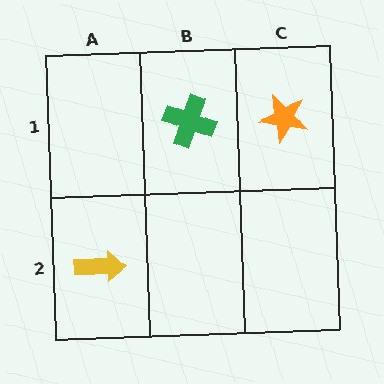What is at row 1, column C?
An orange star.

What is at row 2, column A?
A yellow arrow.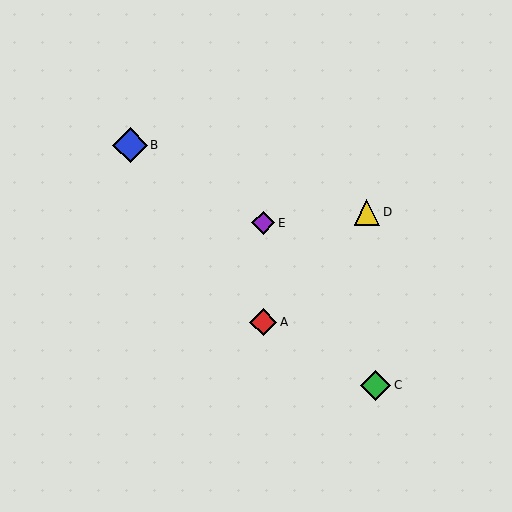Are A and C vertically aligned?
No, A is at x≈263 and C is at x≈376.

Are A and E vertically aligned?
Yes, both are at x≈263.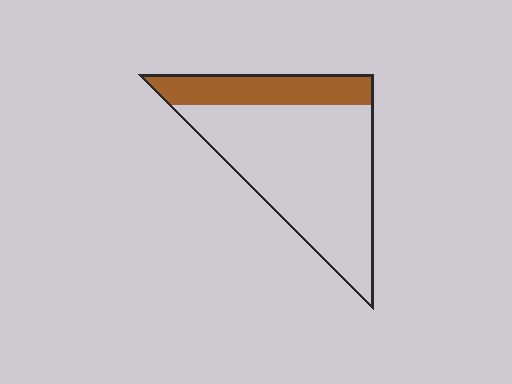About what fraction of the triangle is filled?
About one quarter (1/4).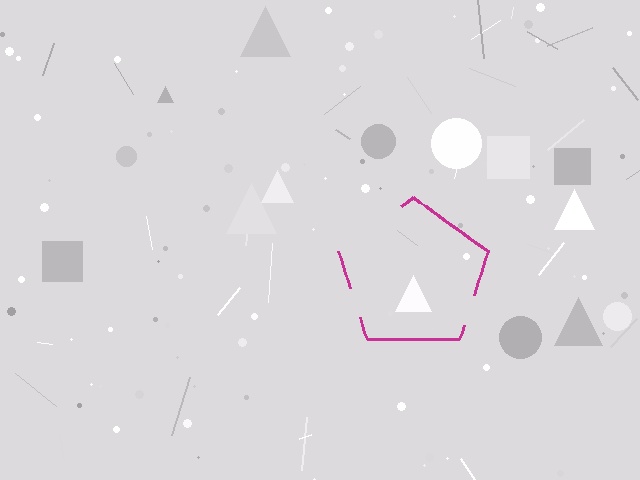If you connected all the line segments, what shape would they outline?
They would outline a pentagon.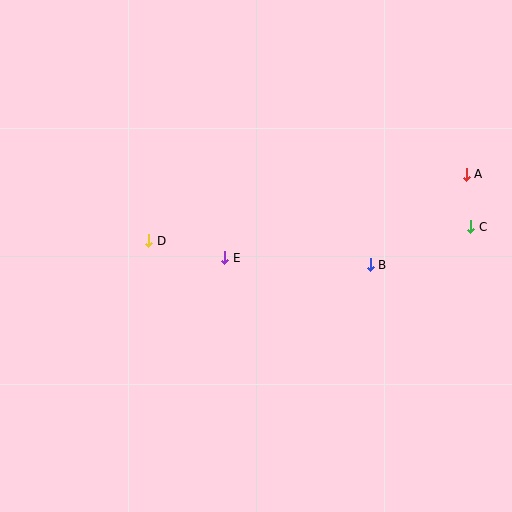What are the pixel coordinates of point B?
Point B is at (370, 265).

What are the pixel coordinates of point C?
Point C is at (471, 227).